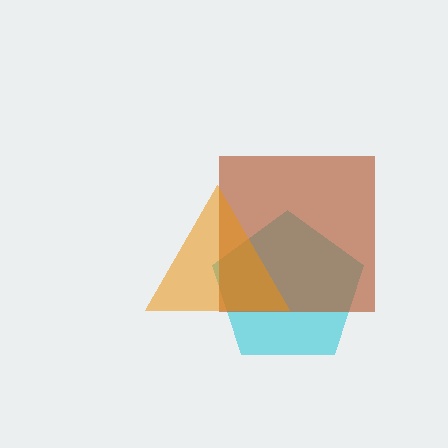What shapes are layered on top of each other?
The layered shapes are: a cyan pentagon, a brown square, an orange triangle.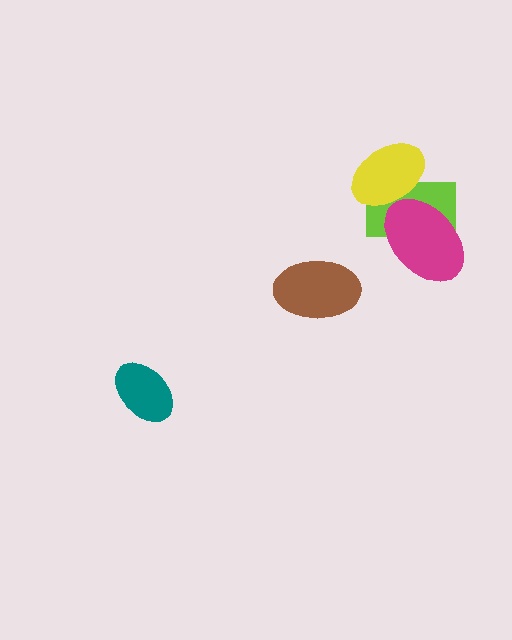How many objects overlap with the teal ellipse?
0 objects overlap with the teal ellipse.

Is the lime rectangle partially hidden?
Yes, it is partially covered by another shape.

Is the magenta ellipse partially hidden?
Yes, it is partially covered by another shape.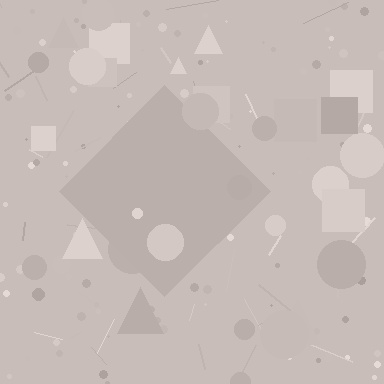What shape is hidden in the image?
A diamond is hidden in the image.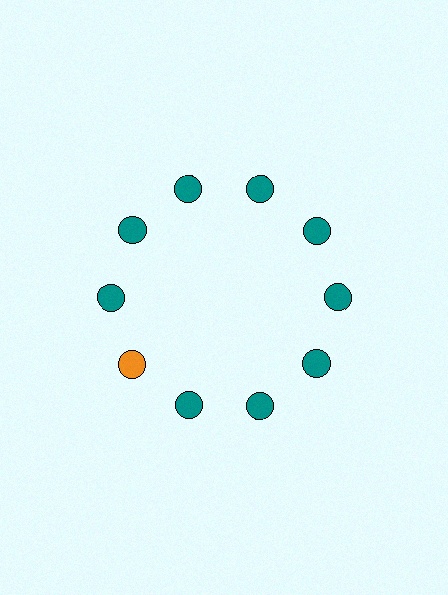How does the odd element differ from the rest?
It has a different color: orange instead of teal.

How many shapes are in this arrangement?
There are 10 shapes arranged in a ring pattern.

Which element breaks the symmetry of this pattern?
The orange circle at roughly the 8 o'clock position breaks the symmetry. All other shapes are teal circles.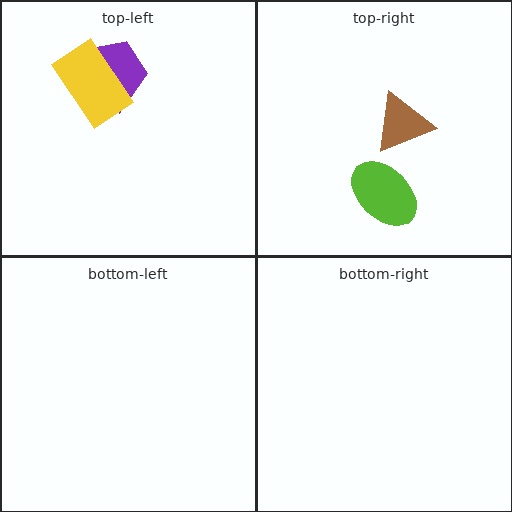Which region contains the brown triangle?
The top-right region.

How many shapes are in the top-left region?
2.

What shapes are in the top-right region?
The brown triangle, the lime ellipse.